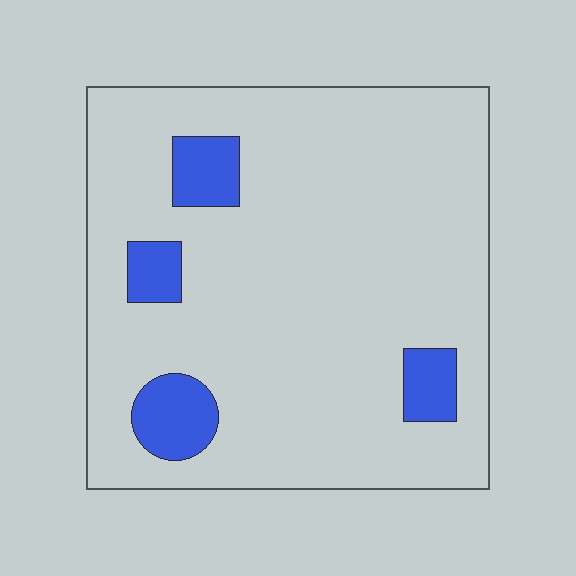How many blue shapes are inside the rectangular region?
4.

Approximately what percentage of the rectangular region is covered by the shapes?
Approximately 10%.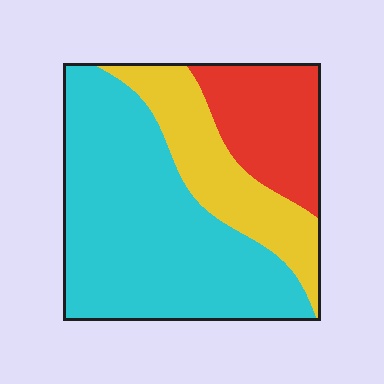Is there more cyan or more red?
Cyan.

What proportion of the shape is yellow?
Yellow covers about 25% of the shape.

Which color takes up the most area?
Cyan, at roughly 55%.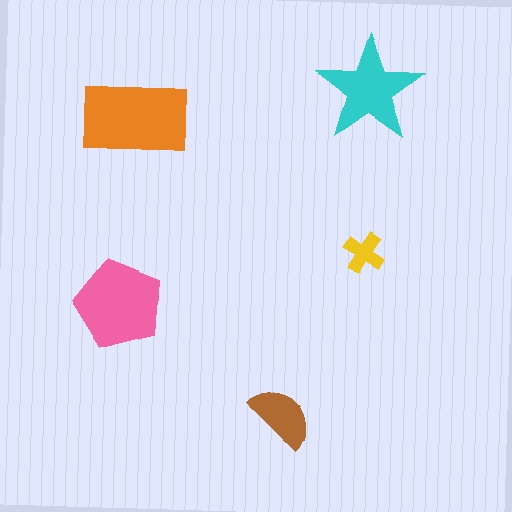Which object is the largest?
The orange rectangle.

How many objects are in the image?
There are 5 objects in the image.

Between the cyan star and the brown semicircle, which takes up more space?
The cyan star.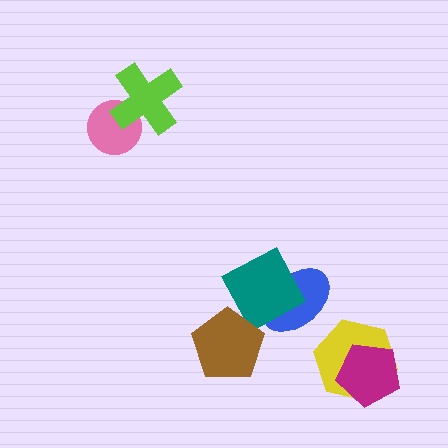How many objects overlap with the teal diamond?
2 objects overlap with the teal diamond.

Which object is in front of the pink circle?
The lime cross is in front of the pink circle.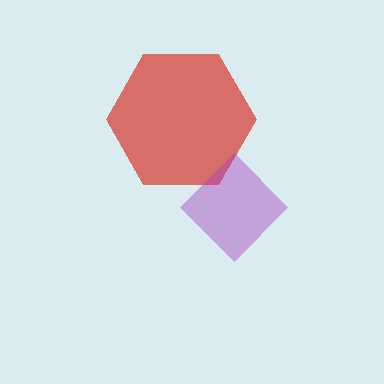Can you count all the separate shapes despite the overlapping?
Yes, there are 2 separate shapes.